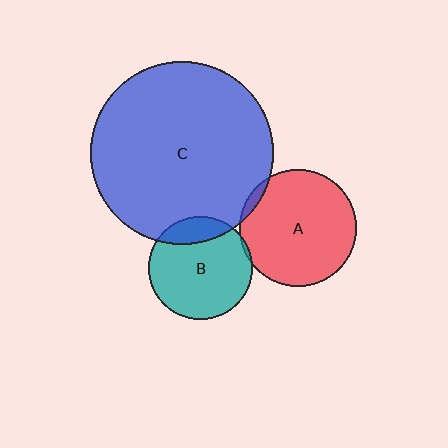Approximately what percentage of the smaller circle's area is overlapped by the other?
Approximately 5%.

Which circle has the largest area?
Circle C (blue).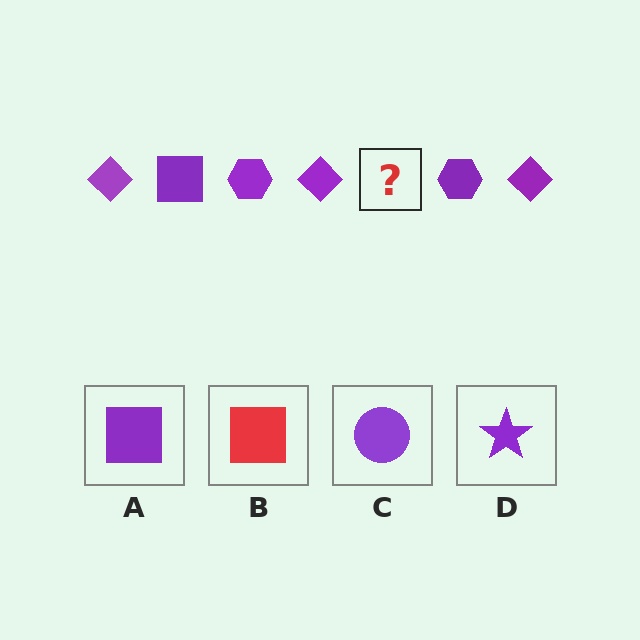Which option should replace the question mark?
Option A.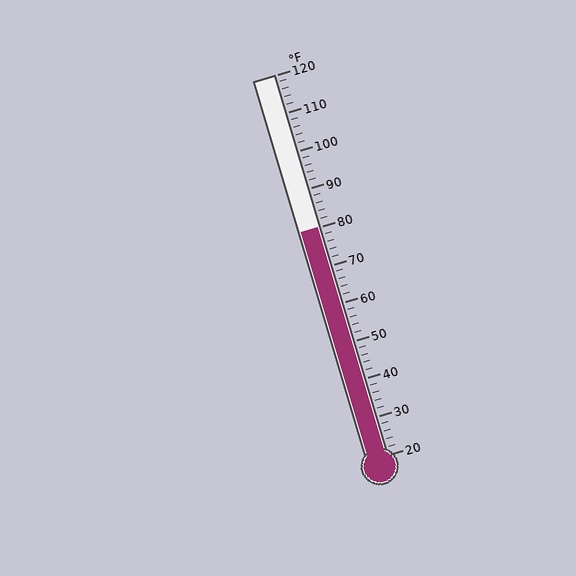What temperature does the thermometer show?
The thermometer shows approximately 80°F.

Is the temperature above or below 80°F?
The temperature is at 80°F.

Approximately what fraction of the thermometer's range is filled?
The thermometer is filled to approximately 60% of its range.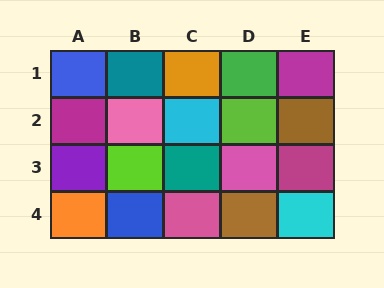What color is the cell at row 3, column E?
Magenta.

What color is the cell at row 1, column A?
Blue.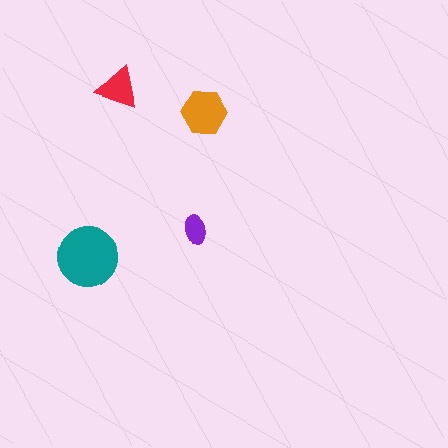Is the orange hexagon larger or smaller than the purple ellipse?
Larger.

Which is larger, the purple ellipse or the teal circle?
The teal circle.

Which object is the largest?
The teal circle.